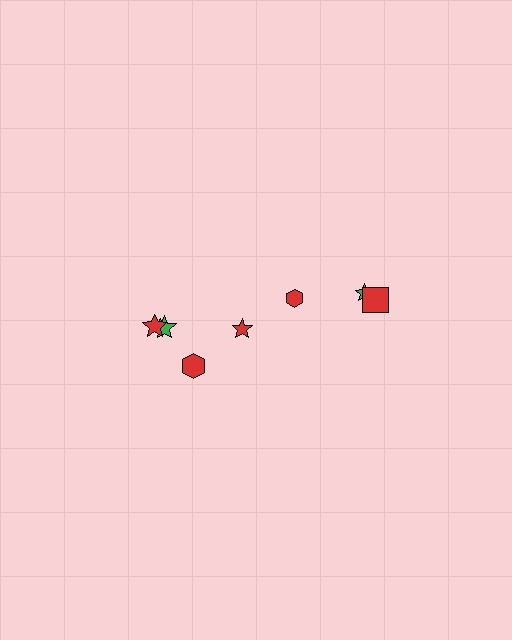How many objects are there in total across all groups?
There are 8 objects.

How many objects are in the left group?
There are 5 objects.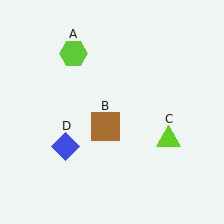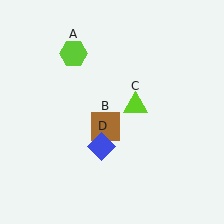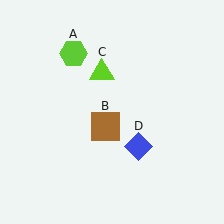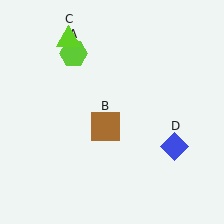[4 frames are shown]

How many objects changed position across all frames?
2 objects changed position: lime triangle (object C), blue diamond (object D).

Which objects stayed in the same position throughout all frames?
Lime hexagon (object A) and brown square (object B) remained stationary.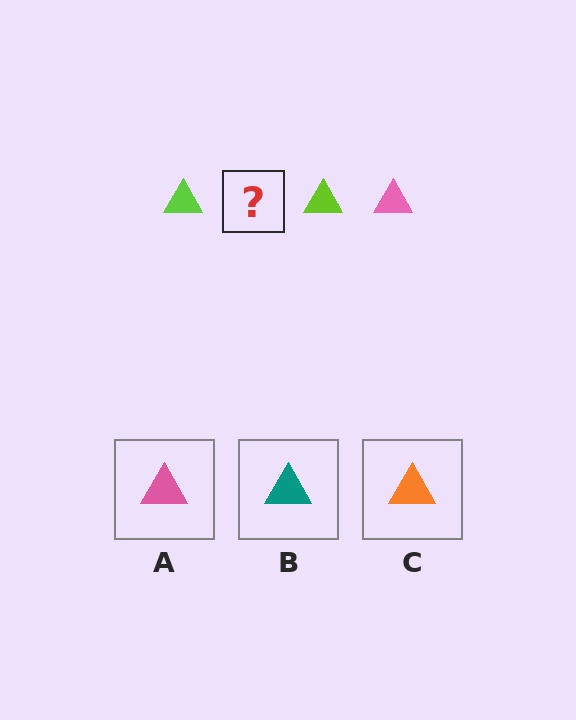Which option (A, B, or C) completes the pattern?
A.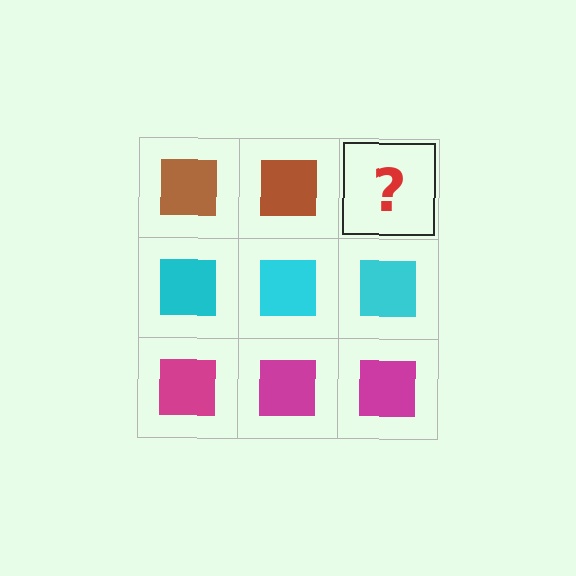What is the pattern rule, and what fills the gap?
The rule is that each row has a consistent color. The gap should be filled with a brown square.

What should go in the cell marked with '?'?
The missing cell should contain a brown square.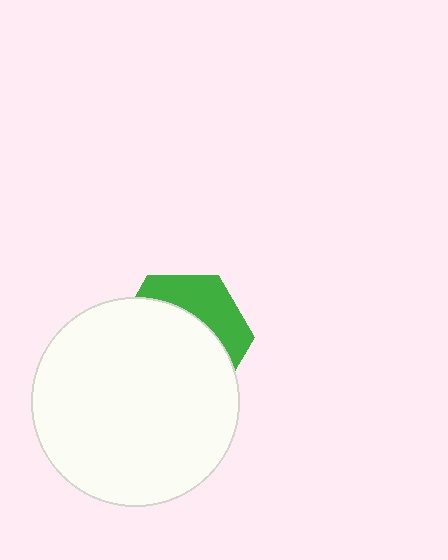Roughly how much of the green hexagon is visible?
A small part of it is visible (roughly 33%).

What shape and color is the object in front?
The object in front is a white circle.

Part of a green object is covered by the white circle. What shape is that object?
It is a hexagon.